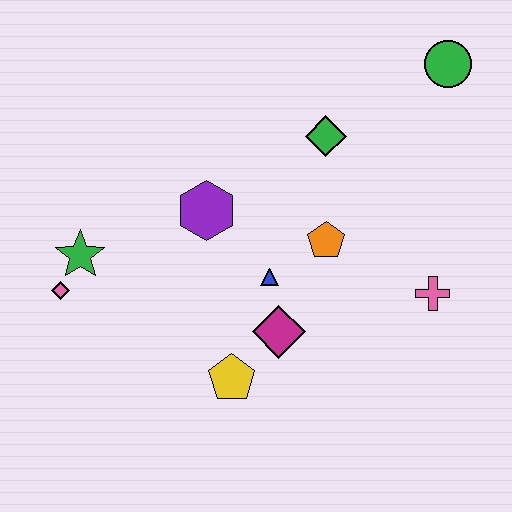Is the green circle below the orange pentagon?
No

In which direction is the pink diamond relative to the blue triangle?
The pink diamond is to the left of the blue triangle.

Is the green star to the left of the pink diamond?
No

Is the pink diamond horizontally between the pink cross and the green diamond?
No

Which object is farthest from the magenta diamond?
The green circle is farthest from the magenta diamond.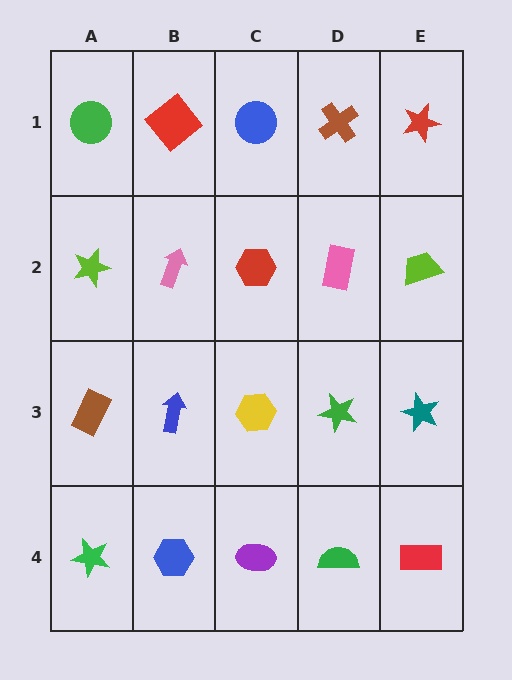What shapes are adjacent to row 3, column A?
A lime star (row 2, column A), a green star (row 4, column A), a blue arrow (row 3, column B).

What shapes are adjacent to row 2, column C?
A blue circle (row 1, column C), a yellow hexagon (row 3, column C), a pink arrow (row 2, column B), a pink rectangle (row 2, column D).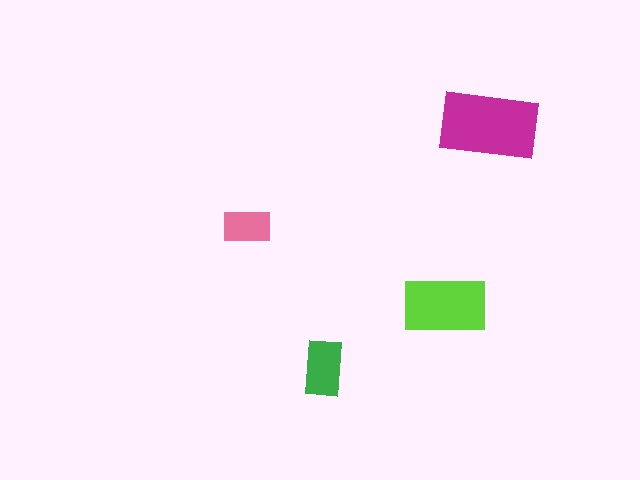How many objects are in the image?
There are 4 objects in the image.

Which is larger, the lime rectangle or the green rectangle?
The lime one.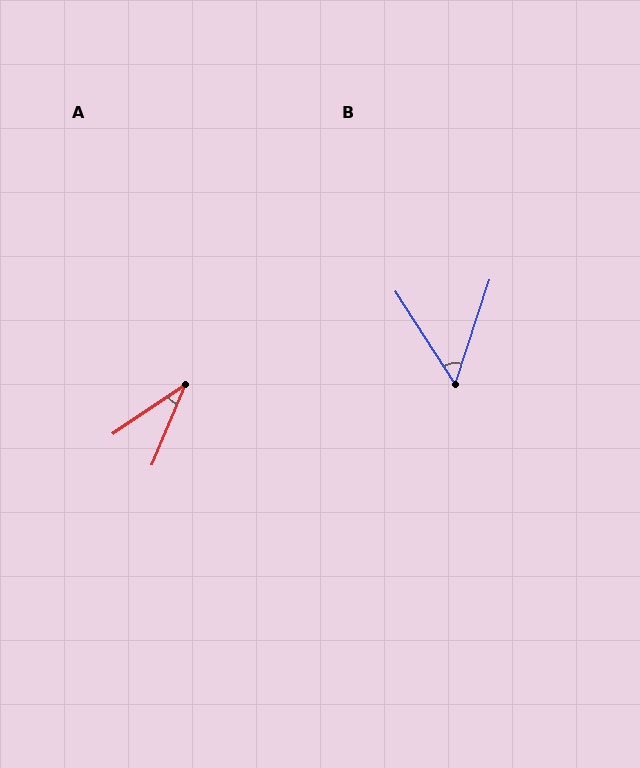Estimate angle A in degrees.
Approximately 33 degrees.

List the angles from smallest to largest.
A (33°), B (51°).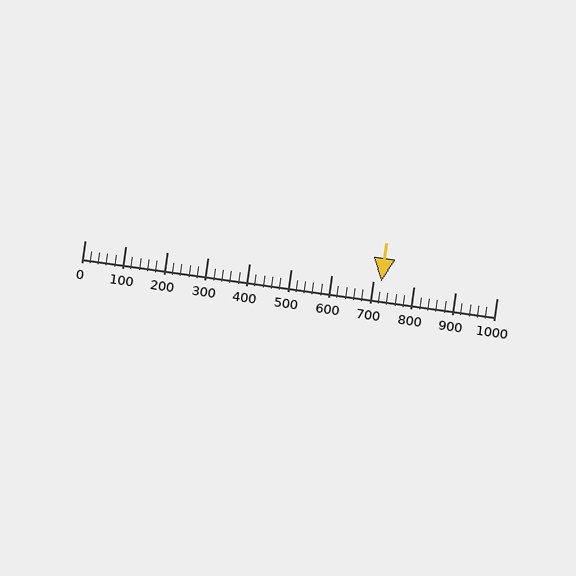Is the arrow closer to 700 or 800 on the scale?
The arrow is closer to 700.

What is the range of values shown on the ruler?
The ruler shows values from 0 to 1000.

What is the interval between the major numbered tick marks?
The major tick marks are spaced 100 units apart.